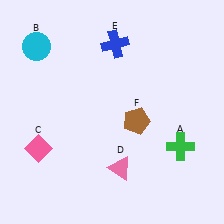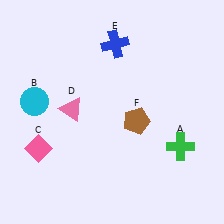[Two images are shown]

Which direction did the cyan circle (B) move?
The cyan circle (B) moved down.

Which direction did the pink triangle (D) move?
The pink triangle (D) moved up.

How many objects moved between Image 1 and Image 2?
2 objects moved between the two images.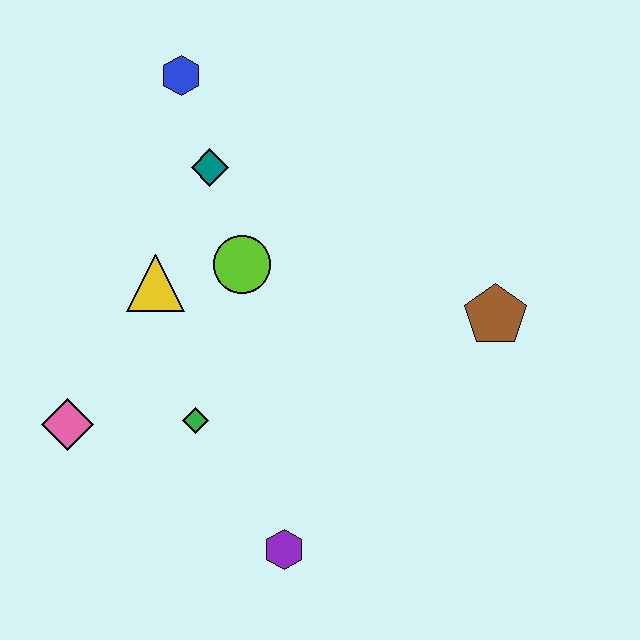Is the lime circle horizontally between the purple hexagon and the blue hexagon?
Yes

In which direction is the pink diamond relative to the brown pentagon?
The pink diamond is to the left of the brown pentagon.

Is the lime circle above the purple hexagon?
Yes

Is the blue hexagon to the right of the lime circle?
No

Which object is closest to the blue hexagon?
The teal diamond is closest to the blue hexagon.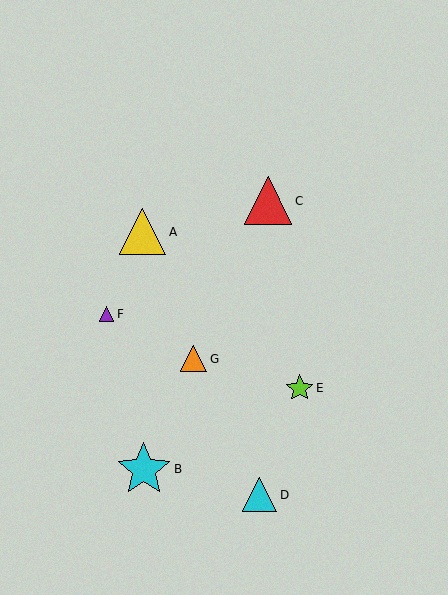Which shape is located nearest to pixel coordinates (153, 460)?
The cyan star (labeled B) at (144, 469) is nearest to that location.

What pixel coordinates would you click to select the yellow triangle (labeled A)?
Click at (143, 232) to select the yellow triangle A.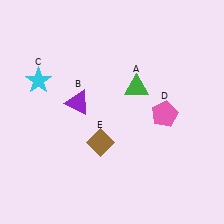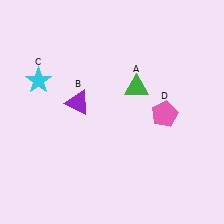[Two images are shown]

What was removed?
The brown diamond (E) was removed in Image 2.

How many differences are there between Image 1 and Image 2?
There is 1 difference between the two images.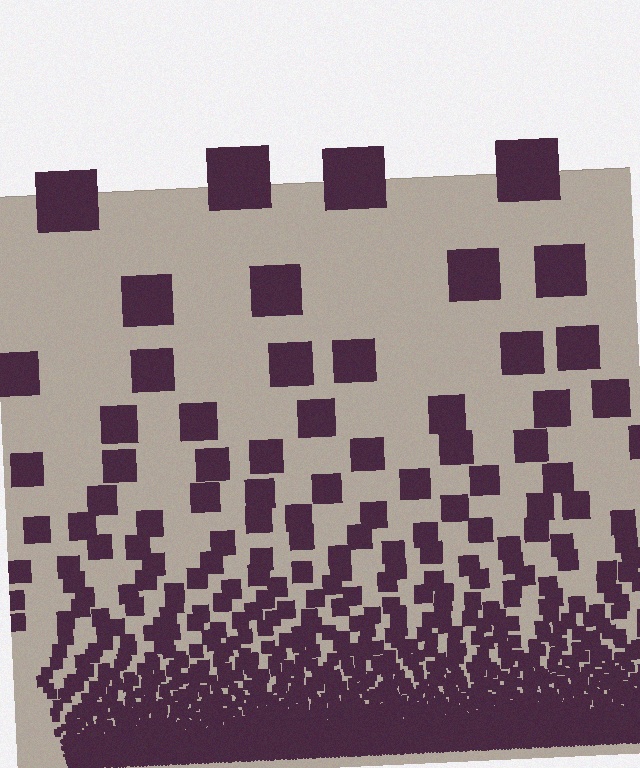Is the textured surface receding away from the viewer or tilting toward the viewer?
The surface appears to tilt toward the viewer. Texture elements get larger and sparser toward the top.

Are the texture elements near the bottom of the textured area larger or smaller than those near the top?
Smaller. The gradient is inverted — elements near the bottom are smaller and denser.